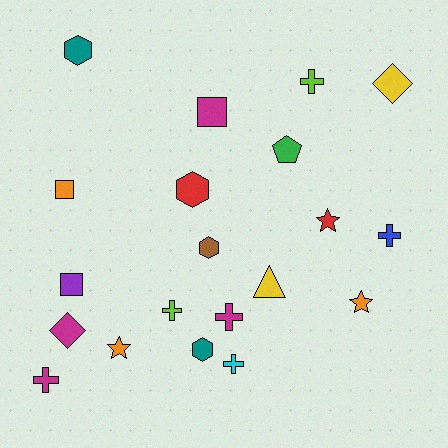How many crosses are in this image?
There are 6 crosses.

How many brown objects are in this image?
There is 1 brown object.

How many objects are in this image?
There are 20 objects.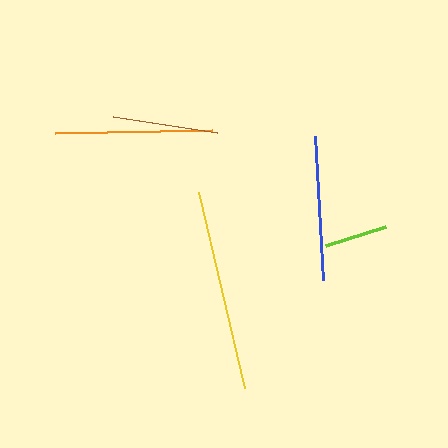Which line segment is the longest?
The yellow line is the longest at approximately 201 pixels.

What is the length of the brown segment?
The brown segment is approximately 105 pixels long.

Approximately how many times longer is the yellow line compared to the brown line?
The yellow line is approximately 1.9 times the length of the brown line.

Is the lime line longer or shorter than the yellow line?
The yellow line is longer than the lime line.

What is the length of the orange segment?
The orange segment is approximately 157 pixels long.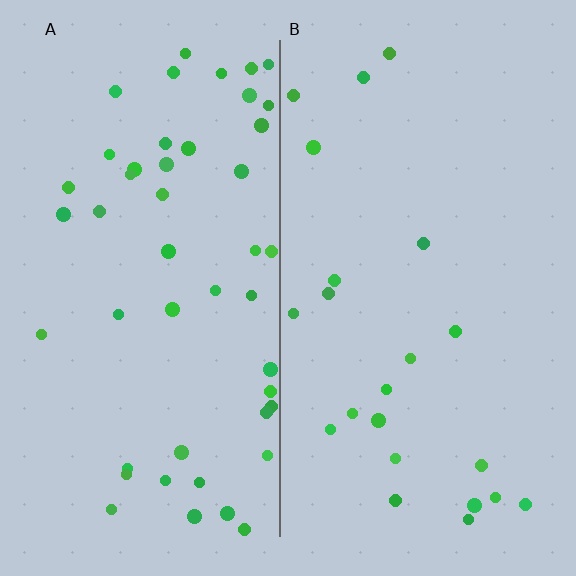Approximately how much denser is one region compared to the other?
Approximately 2.1× — region A over region B.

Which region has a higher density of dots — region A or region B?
A (the left).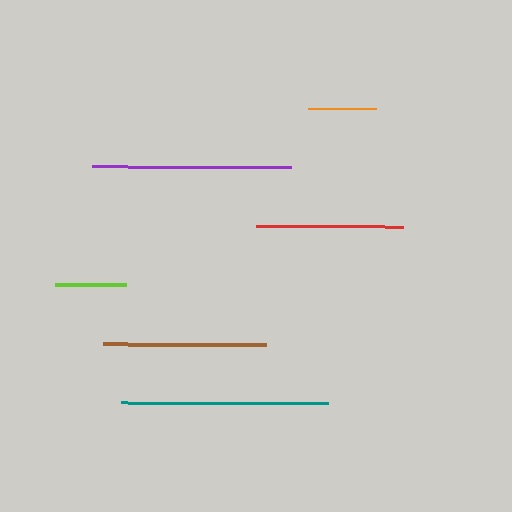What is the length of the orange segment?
The orange segment is approximately 68 pixels long.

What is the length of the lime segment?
The lime segment is approximately 71 pixels long.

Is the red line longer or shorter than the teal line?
The teal line is longer than the red line.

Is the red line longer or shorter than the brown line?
The brown line is longer than the red line.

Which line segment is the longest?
The teal line is the longest at approximately 207 pixels.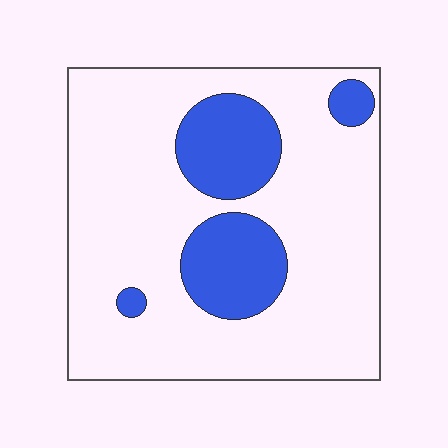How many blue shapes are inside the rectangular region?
4.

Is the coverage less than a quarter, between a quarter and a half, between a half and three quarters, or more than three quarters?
Less than a quarter.